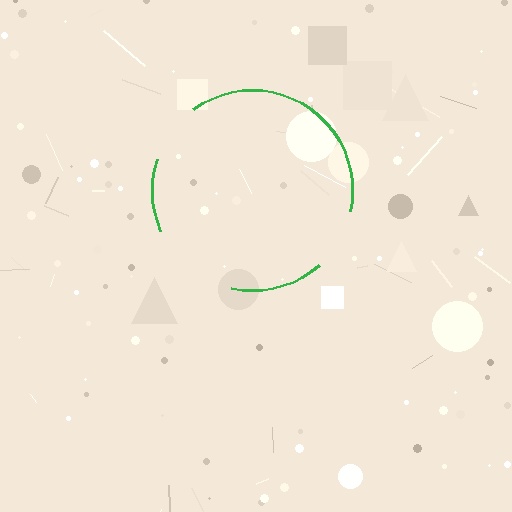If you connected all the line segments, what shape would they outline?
They would outline a circle.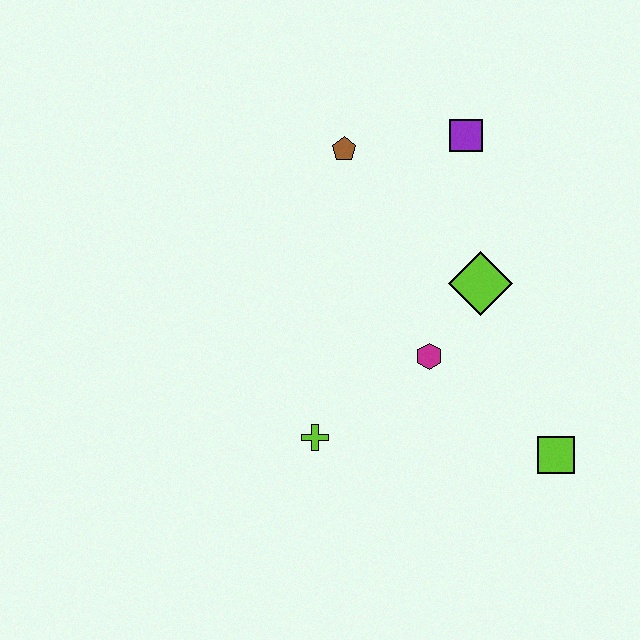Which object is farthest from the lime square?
The brown pentagon is farthest from the lime square.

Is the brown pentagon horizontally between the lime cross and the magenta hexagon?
Yes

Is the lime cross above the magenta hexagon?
No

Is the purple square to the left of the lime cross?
No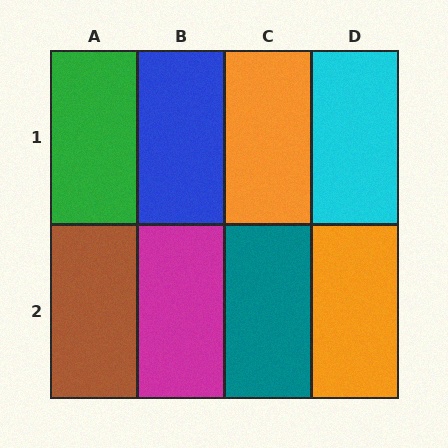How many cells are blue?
1 cell is blue.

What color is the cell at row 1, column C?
Orange.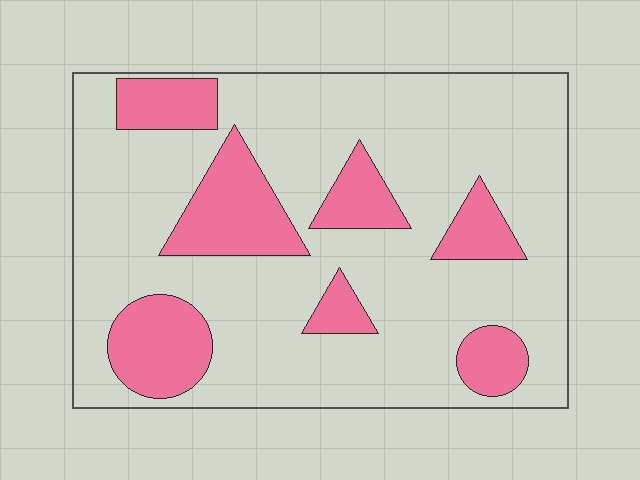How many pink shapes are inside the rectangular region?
7.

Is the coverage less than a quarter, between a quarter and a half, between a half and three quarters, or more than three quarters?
Less than a quarter.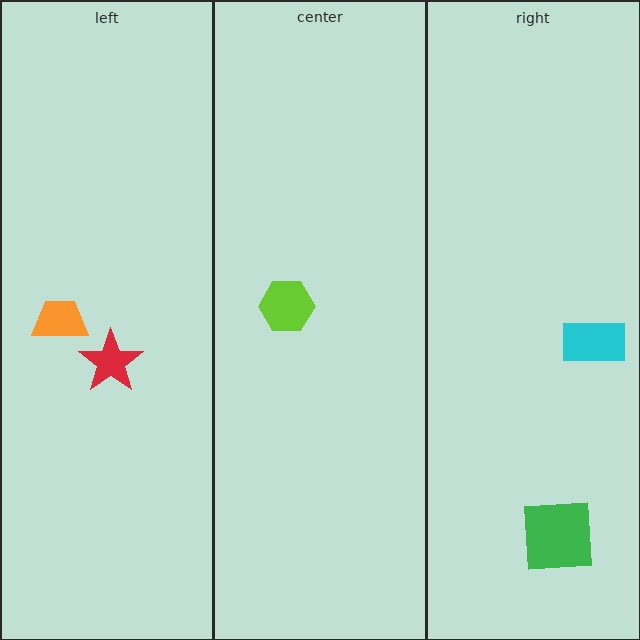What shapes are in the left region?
The red star, the orange trapezoid.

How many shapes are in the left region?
2.